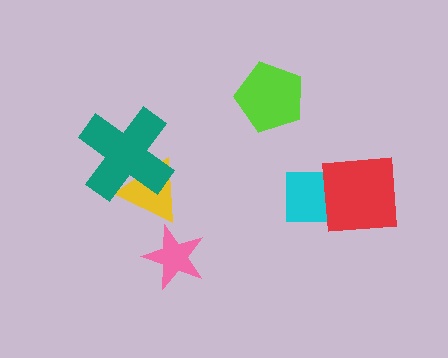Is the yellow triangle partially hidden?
Yes, it is partially covered by another shape.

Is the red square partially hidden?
No, no other shape covers it.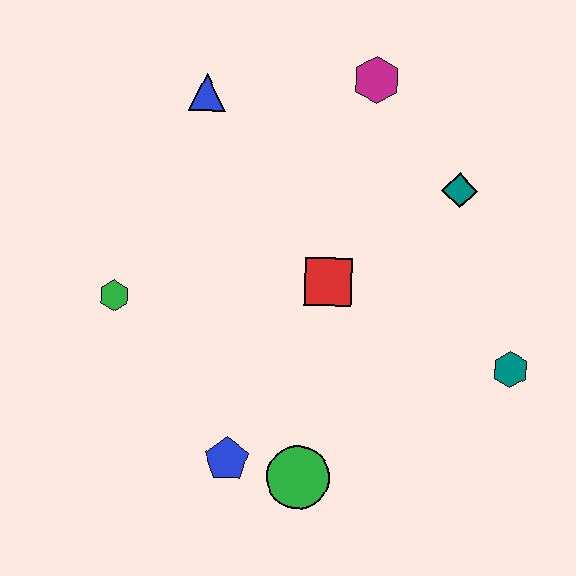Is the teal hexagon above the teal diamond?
No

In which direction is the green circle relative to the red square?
The green circle is below the red square.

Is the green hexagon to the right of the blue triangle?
No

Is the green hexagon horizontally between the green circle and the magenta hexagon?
No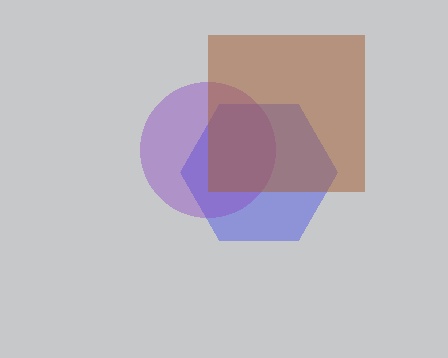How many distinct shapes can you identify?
There are 3 distinct shapes: a blue hexagon, a purple circle, a brown square.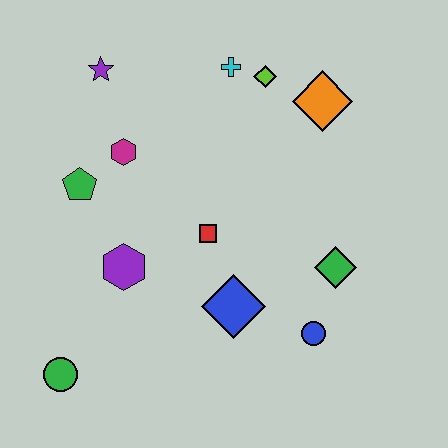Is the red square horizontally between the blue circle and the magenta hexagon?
Yes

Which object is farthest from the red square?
The green circle is farthest from the red square.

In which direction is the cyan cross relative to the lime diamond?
The cyan cross is to the left of the lime diamond.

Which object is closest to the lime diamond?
The cyan cross is closest to the lime diamond.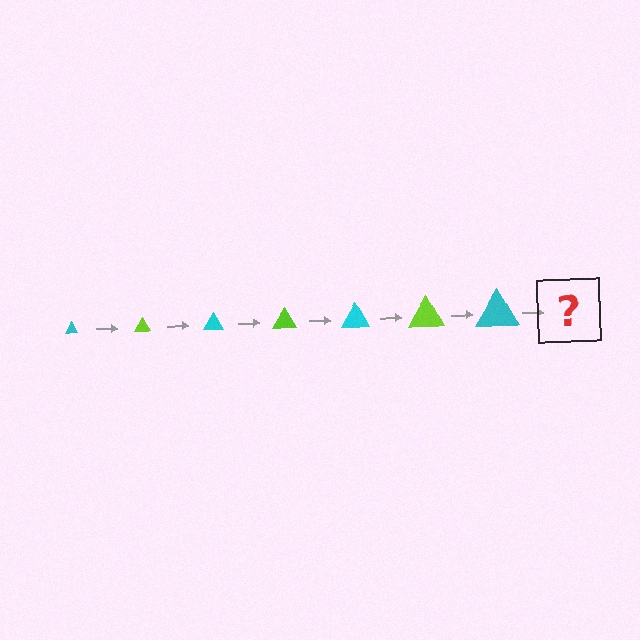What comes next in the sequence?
The next element should be a lime triangle, larger than the previous one.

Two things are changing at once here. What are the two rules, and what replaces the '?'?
The two rules are that the triangle grows larger each step and the color cycles through cyan and lime. The '?' should be a lime triangle, larger than the previous one.